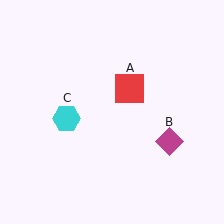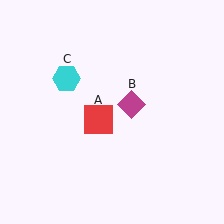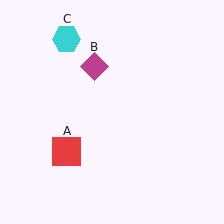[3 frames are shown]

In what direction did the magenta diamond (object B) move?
The magenta diamond (object B) moved up and to the left.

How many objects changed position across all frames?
3 objects changed position: red square (object A), magenta diamond (object B), cyan hexagon (object C).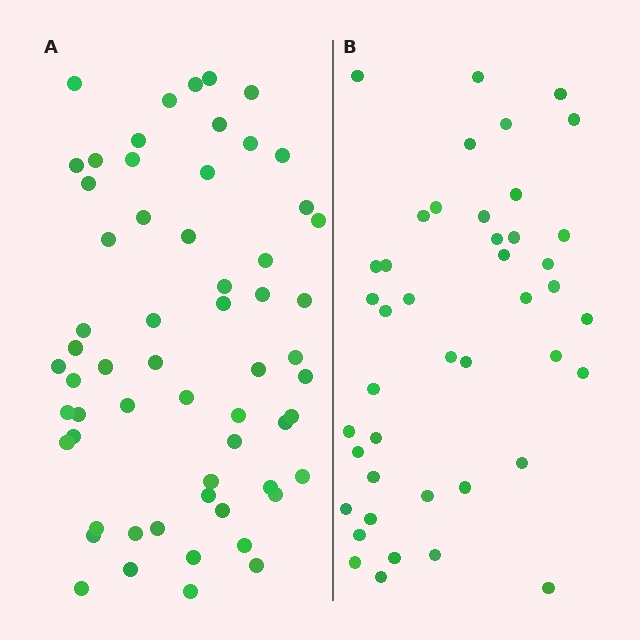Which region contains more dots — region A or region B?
Region A (the left region) has more dots.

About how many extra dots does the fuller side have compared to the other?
Region A has approximately 15 more dots than region B.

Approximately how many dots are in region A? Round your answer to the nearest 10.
About 60 dots.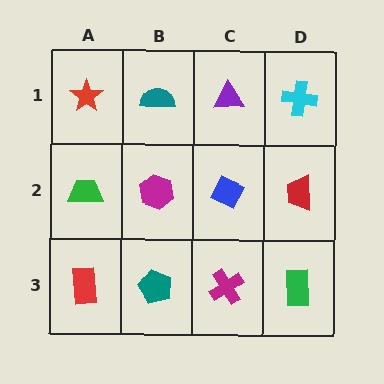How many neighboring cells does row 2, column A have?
3.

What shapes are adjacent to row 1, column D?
A red trapezoid (row 2, column D), a purple triangle (row 1, column C).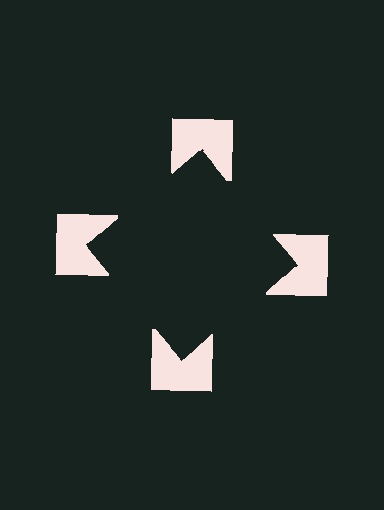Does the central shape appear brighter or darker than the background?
It typically appears slightly darker than the background, even though no actual brightness change is drawn.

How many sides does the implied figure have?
4 sides.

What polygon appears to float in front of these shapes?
An illusory square — its edges are inferred from the aligned wedge cuts in the notched squares, not physically drawn.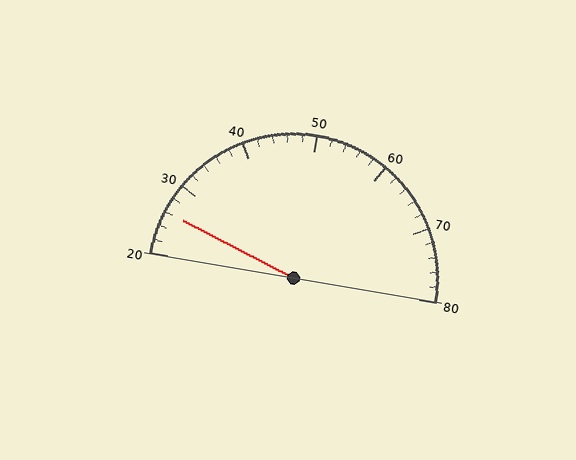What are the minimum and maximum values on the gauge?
The gauge ranges from 20 to 80.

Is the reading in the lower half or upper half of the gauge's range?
The reading is in the lower half of the range (20 to 80).